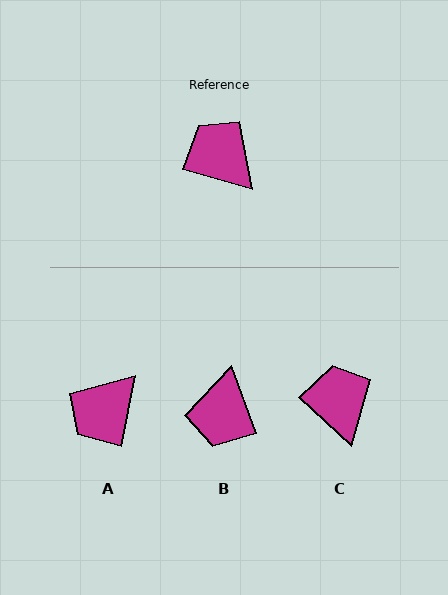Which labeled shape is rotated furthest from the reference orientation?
B, about 126 degrees away.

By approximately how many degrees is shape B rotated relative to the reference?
Approximately 126 degrees counter-clockwise.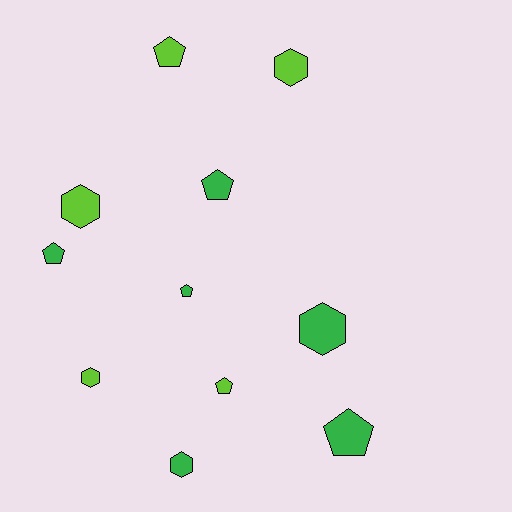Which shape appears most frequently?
Pentagon, with 6 objects.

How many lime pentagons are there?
There are 2 lime pentagons.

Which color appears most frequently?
Green, with 6 objects.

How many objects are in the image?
There are 11 objects.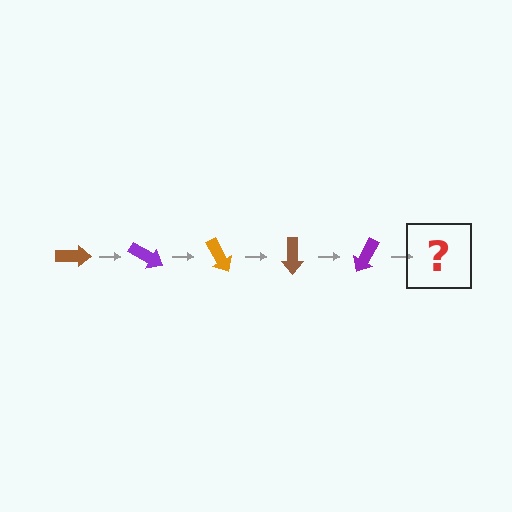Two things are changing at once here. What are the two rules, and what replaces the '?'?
The two rules are that it rotates 30 degrees each step and the color cycles through brown, purple, and orange. The '?' should be an orange arrow, rotated 150 degrees from the start.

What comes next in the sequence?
The next element should be an orange arrow, rotated 150 degrees from the start.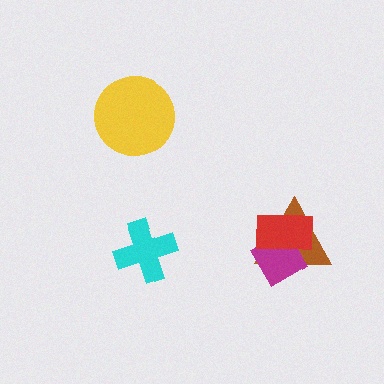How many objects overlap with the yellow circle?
0 objects overlap with the yellow circle.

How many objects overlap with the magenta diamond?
2 objects overlap with the magenta diamond.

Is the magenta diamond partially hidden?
Yes, it is partially covered by another shape.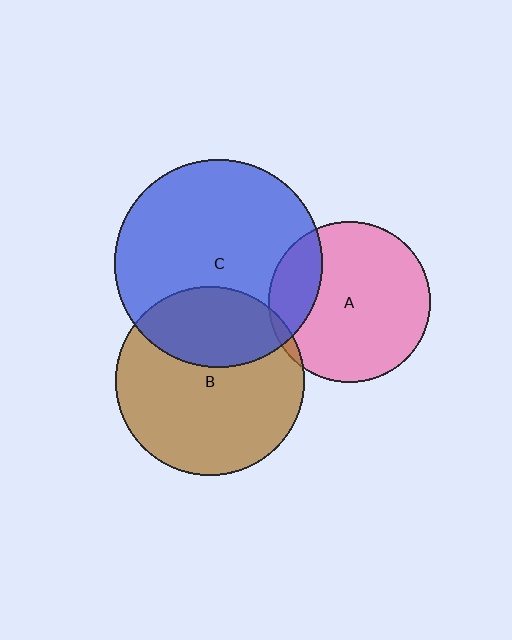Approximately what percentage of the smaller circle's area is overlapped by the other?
Approximately 5%.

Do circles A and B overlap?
Yes.